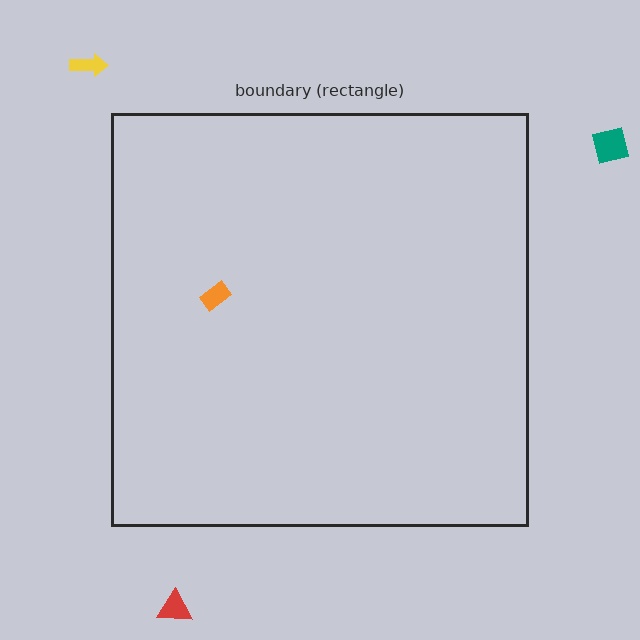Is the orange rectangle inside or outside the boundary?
Inside.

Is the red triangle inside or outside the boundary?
Outside.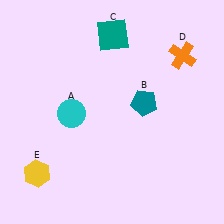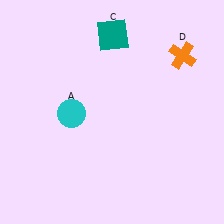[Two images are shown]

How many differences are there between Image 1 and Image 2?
There are 2 differences between the two images.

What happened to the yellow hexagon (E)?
The yellow hexagon (E) was removed in Image 2. It was in the bottom-left area of Image 1.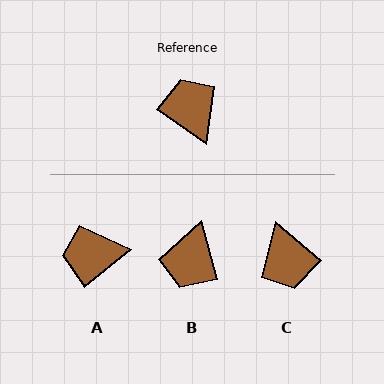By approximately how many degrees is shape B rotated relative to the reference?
Approximately 140 degrees counter-clockwise.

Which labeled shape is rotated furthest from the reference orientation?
C, about 175 degrees away.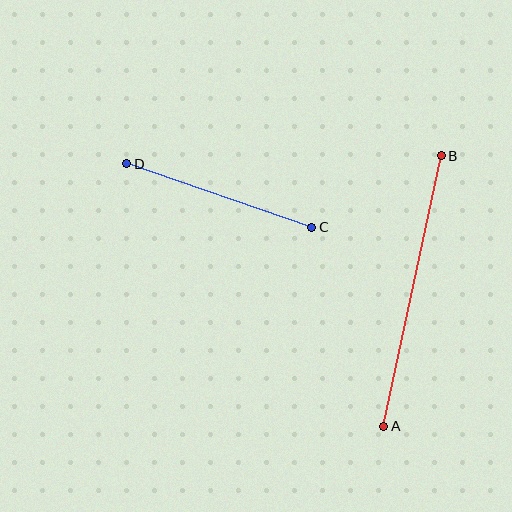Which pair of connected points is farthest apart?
Points A and B are farthest apart.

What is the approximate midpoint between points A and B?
The midpoint is at approximately (412, 291) pixels.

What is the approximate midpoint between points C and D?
The midpoint is at approximately (219, 196) pixels.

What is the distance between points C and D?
The distance is approximately 196 pixels.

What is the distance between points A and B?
The distance is approximately 277 pixels.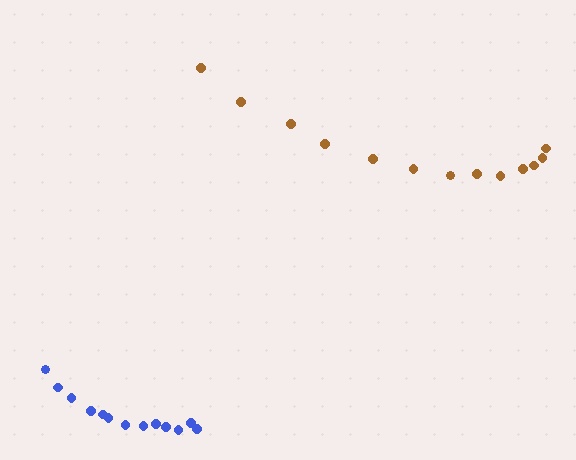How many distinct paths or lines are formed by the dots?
There are 2 distinct paths.